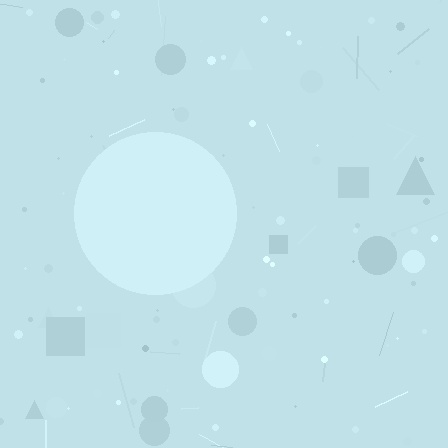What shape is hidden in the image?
A circle is hidden in the image.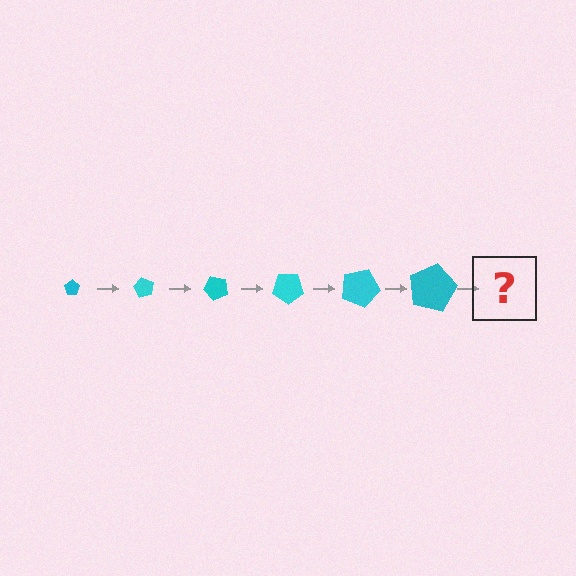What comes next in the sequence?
The next element should be a pentagon, larger than the previous one and rotated 360 degrees from the start.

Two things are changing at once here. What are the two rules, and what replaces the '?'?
The two rules are that the pentagon grows larger each step and it rotates 60 degrees each step. The '?' should be a pentagon, larger than the previous one and rotated 360 degrees from the start.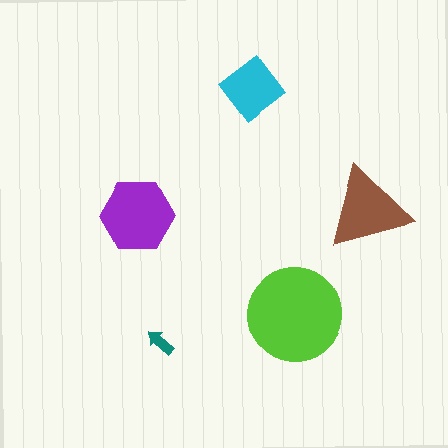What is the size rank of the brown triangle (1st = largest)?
3rd.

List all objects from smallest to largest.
The teal arrow, the cyan diamond, the brown triangle, the purple hexagon, the lime circle.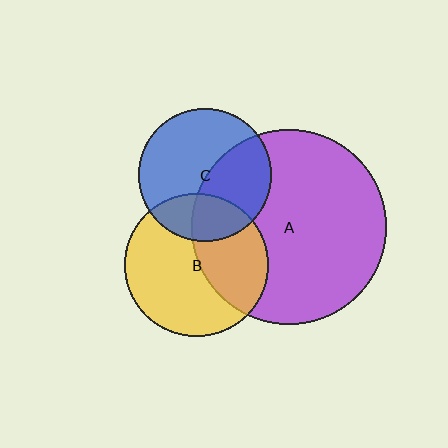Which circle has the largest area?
Circle A (purple).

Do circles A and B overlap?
Yes.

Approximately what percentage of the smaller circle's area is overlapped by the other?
Approximately 40%.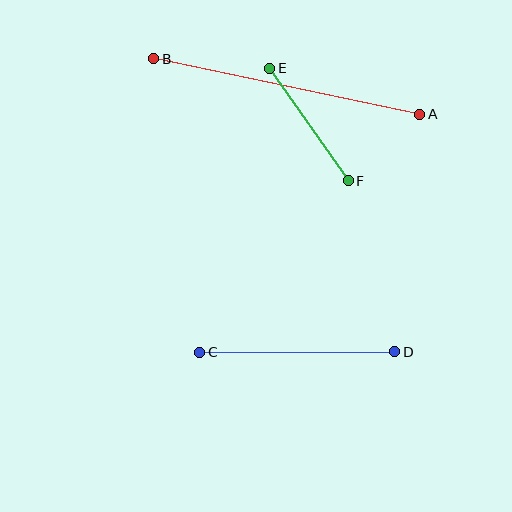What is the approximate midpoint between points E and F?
The midpoint is at approximately (309, 124) pixels.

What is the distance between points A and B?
The distance is approximately 272 pixels.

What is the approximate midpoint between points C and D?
The midpoint is at approximately (297, 352) pixels.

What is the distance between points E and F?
The distance is approximately 137 pixels.